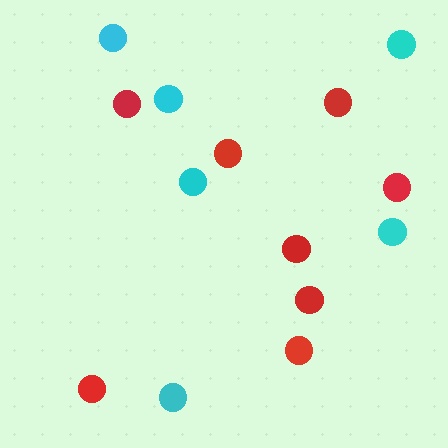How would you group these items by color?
There are 2 groups: one group of cyan circles (6) and one group of red circles (8).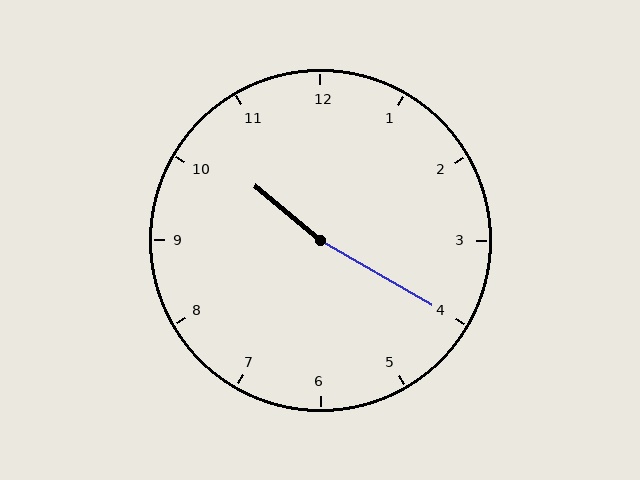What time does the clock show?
10:20.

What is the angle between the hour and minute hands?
Approximately 170 degrees.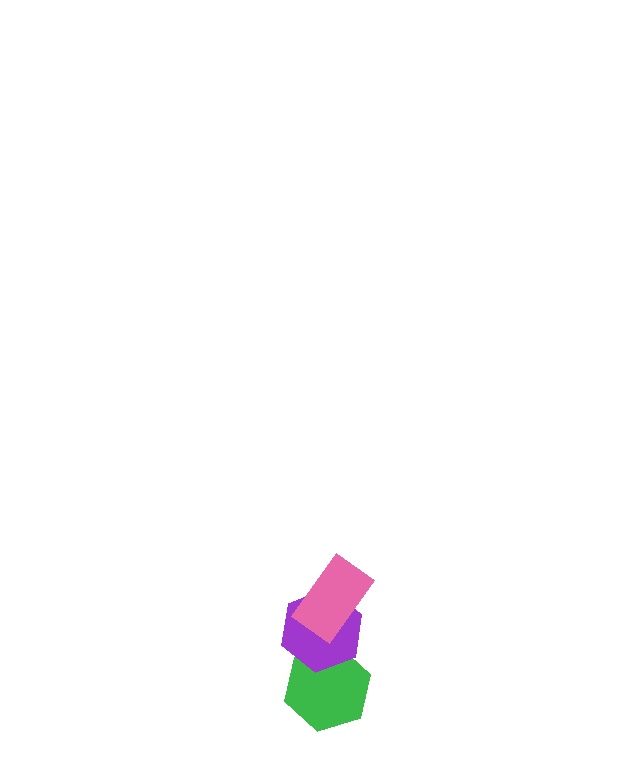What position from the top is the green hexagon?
The green hexagon is 3rd from the top.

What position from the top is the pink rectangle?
The pink rectangle is 1st from the top.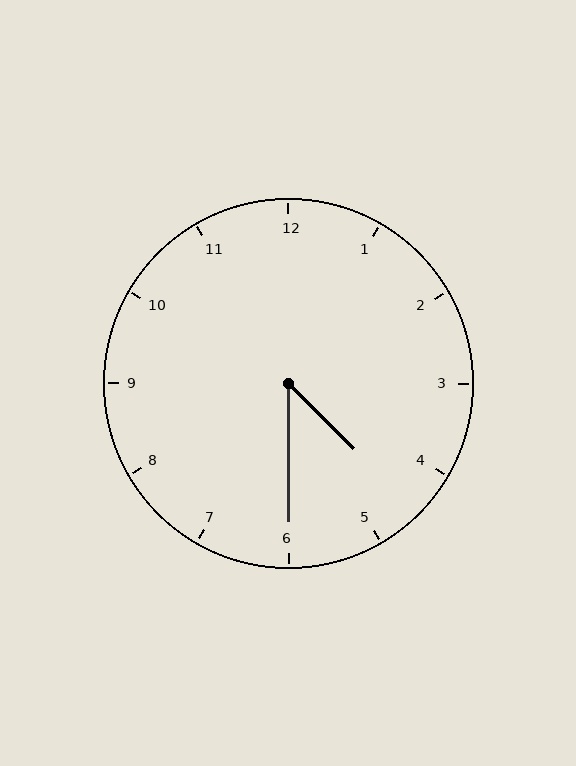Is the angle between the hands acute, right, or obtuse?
It is acute.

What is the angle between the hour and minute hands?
Approximately 45 degrees.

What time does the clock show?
4:30.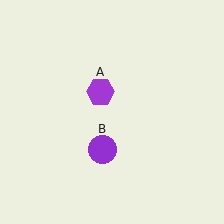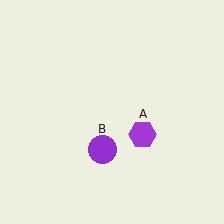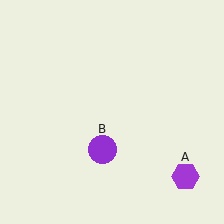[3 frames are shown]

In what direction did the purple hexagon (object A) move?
The purple hexagon (object A) moved down and to the right.